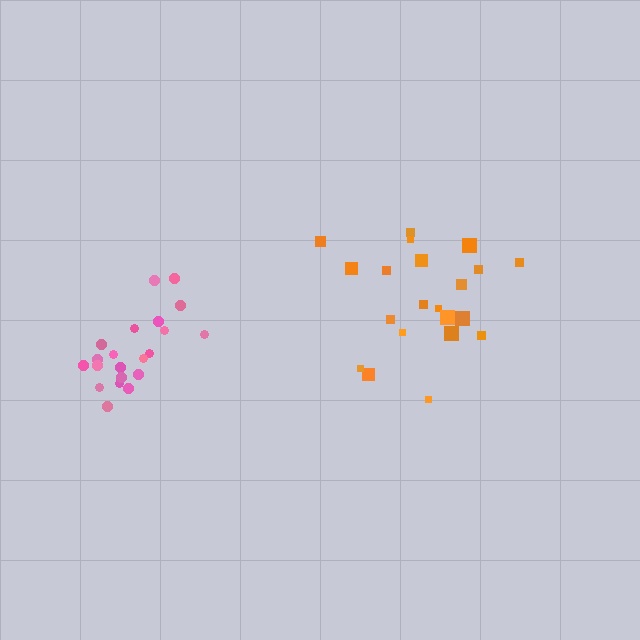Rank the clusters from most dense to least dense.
pink, orange.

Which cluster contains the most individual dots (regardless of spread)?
Orange (21).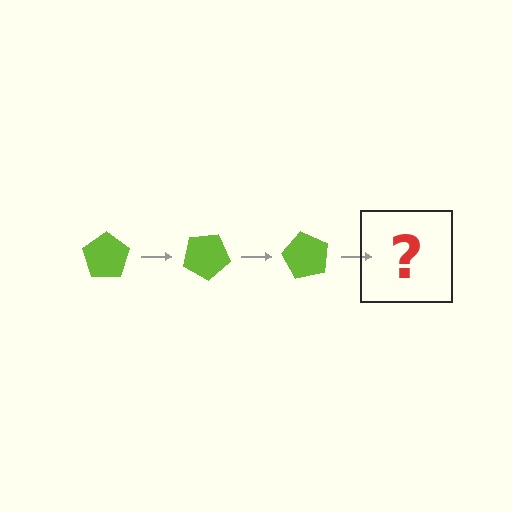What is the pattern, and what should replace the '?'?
The pattern is that the pentagon rotates 30 degrees each step. The '?' should be a lime pentagon rotated 90 degrees.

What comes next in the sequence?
The next element should be a lime pentagon rotated 90 degrees.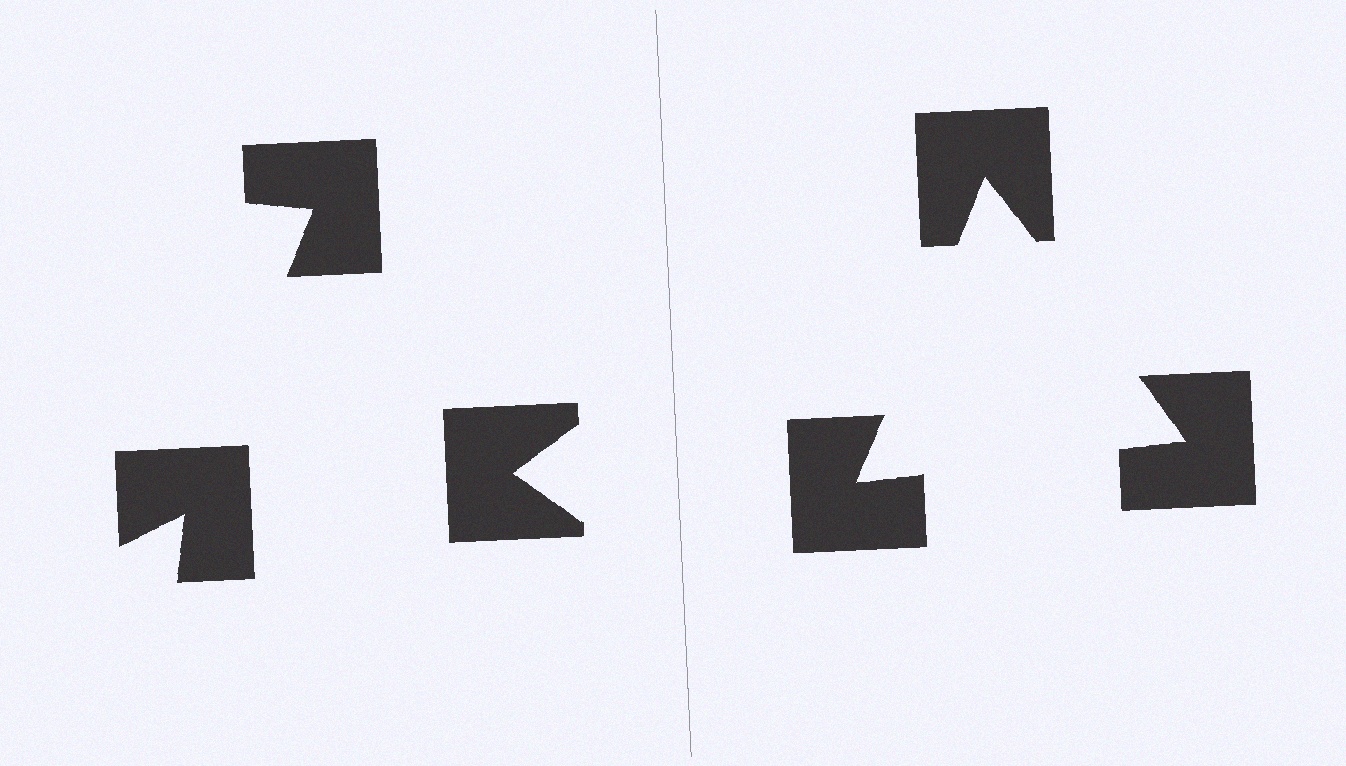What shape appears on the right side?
An illusory triangle.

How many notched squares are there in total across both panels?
6 — 3 on each side.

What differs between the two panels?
The notched squares are positioned identically on both sides; only the wedge orientations differ. On the right they align to a triangle; on the left they are misaligned.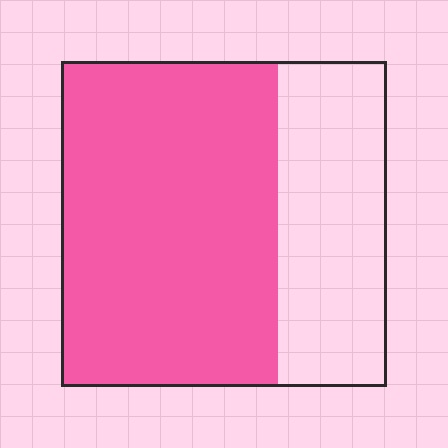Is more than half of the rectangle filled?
Yes.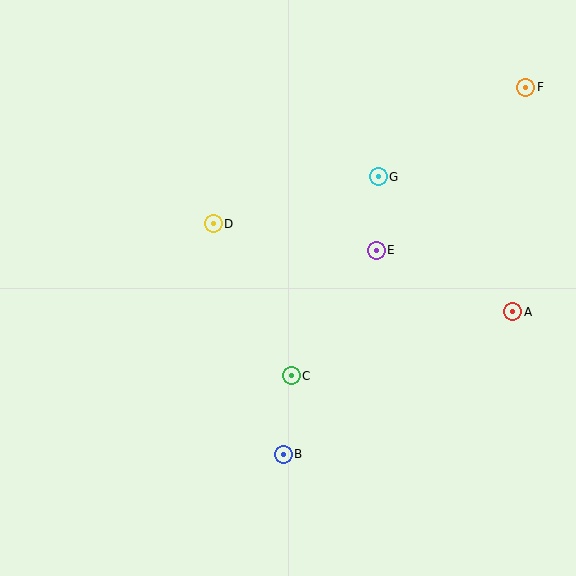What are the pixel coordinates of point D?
Point D is at (213, 224).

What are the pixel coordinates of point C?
Point C is at (291, 376).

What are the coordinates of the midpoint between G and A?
The midpoint between G and A is at (445, 244).